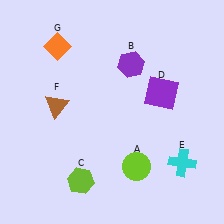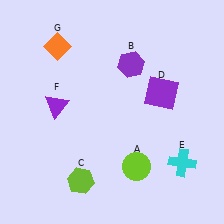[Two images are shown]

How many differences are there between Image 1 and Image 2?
There is 1 difference between the two images.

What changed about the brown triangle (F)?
In Image 1, F is brown. In Image 2, it changed to purple.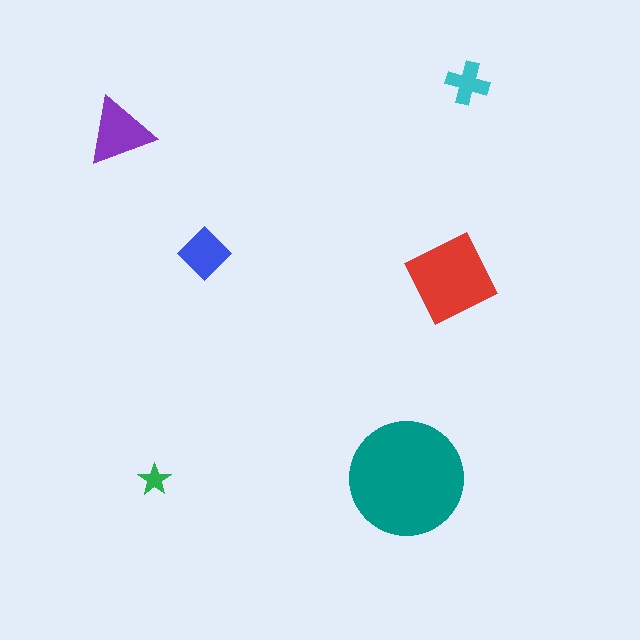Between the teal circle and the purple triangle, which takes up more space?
The teal circle.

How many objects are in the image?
There are 6 objects in the image.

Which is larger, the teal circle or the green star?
The teal circle.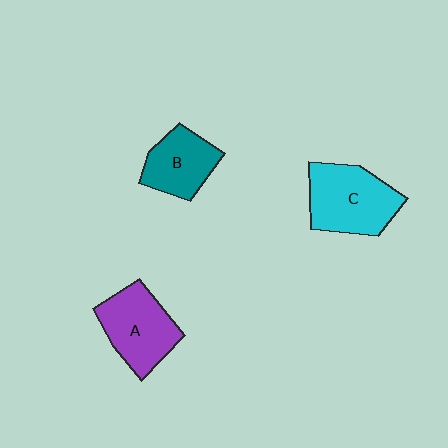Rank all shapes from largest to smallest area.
From largest to smallest: C (cyan), A (purple), B (teal).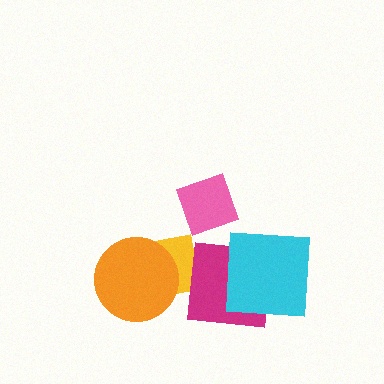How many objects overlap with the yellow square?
1 object overlaps with the yellow square.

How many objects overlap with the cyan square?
1 object overlaps with the cyan square.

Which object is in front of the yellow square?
The orange circle is in front of the yellow square.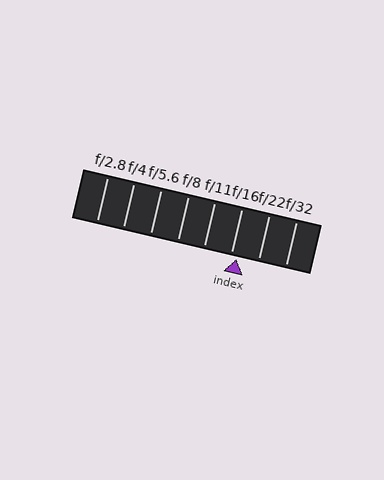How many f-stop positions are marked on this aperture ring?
There are 8 f-stop positions marked.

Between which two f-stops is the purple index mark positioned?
The index mark is between f/16 and f/22.